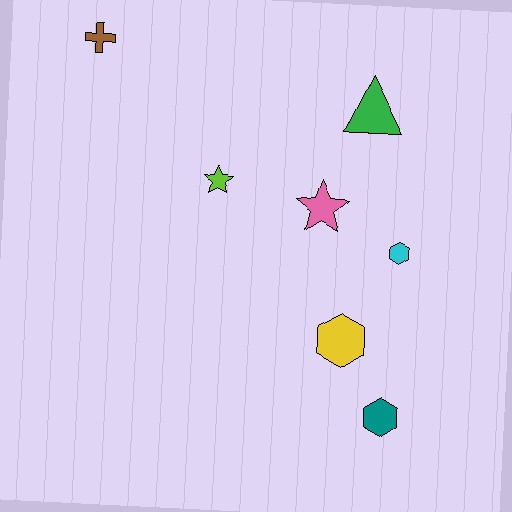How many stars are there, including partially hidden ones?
There are 2 stars.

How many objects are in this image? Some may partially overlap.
There are 7 objects.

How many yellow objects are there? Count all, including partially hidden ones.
There is 1 yellow object.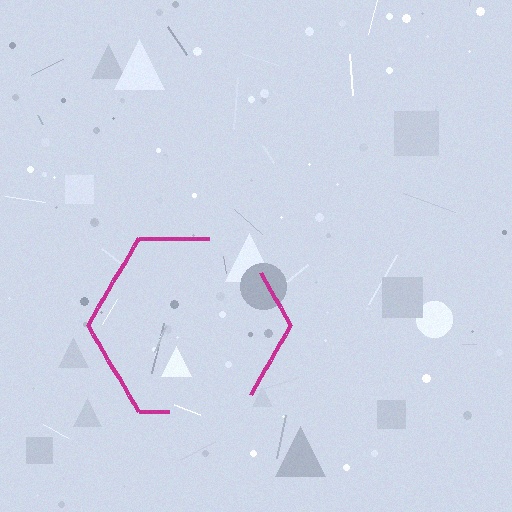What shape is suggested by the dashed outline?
The dashed outline suggests a hexagon.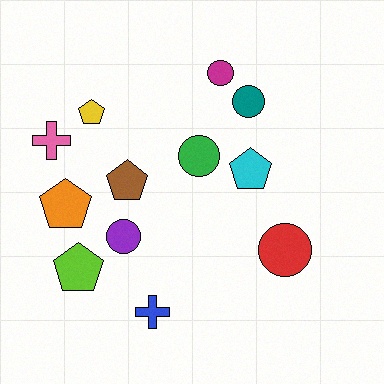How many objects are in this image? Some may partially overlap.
There are 12 objects.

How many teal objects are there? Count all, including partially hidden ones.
There is 1 teal object.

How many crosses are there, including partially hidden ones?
There are 2 crosses.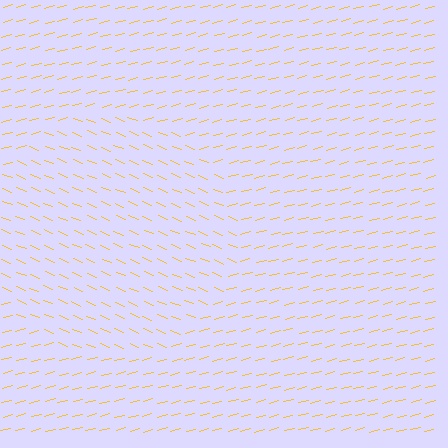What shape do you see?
I see a circle.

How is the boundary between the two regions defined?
The boundary is defined purely by a change in line orientation (approximately 37 degrees difference). All lines are the same color and thickness.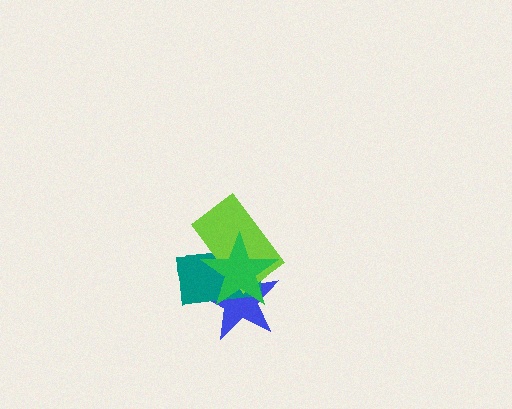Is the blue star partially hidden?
Yes, it is partially covered by another shape.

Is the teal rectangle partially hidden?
Yes, it is partially covered by another shape.